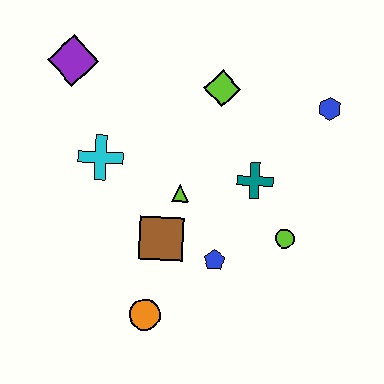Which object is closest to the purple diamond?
The cyan cross is closest to the purple diamond.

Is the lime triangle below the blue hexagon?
Yes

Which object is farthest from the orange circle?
The blue hexagon is farthest from the orange circle.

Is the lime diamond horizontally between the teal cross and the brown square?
Yes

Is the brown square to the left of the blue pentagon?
Yes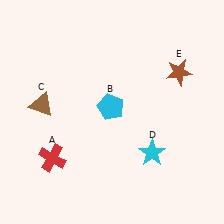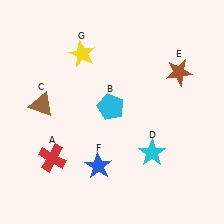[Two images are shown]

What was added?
A blue star (F), a yellow star (G) were added in Image 2.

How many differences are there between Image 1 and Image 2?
There are 2 differences between the two images.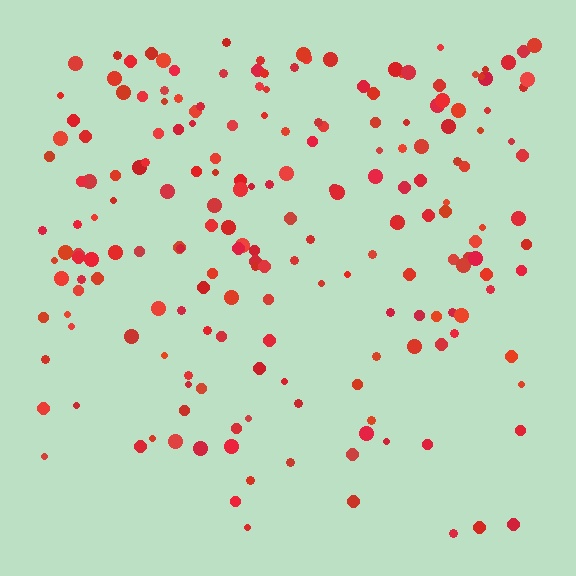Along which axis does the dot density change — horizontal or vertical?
Vertical.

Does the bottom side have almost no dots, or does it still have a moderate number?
Still a moderate number, just noticeably fewer than the top.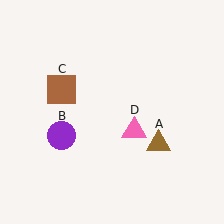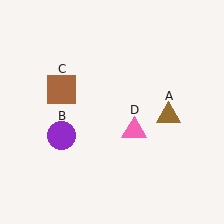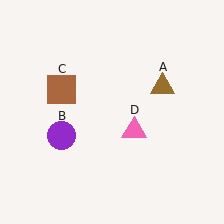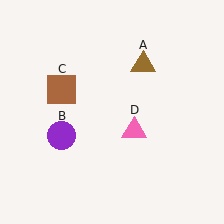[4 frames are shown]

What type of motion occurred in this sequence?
The brown triangle (object A) rotated counterclockwise around the center of the scene.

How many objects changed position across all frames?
1 object changed position: brown triangle (object A).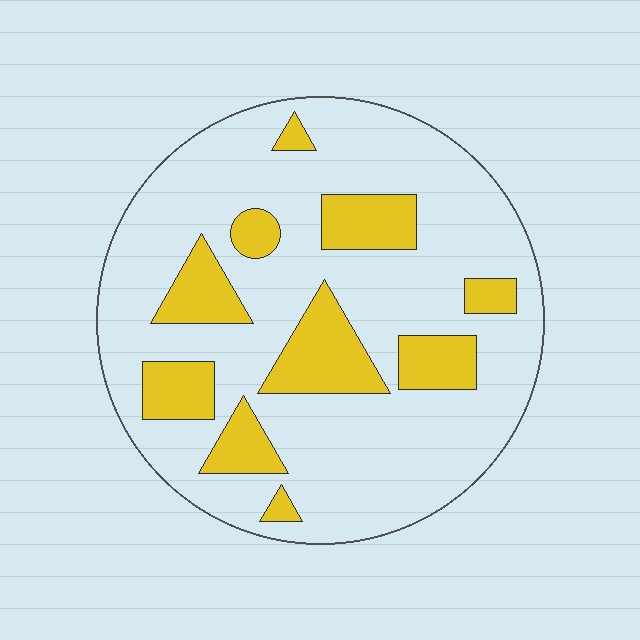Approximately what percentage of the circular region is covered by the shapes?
Approximately 25%.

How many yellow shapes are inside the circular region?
10.